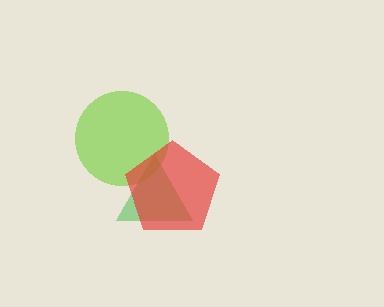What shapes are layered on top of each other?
The layered shapes are: a green triangle, a lime circle, a red pentagon.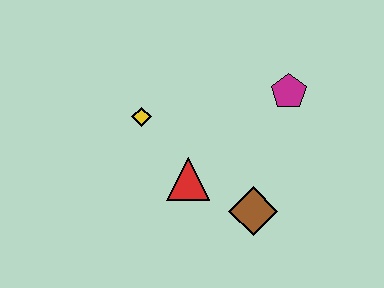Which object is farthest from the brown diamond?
The yellow diamond is farthest from the brown diamond.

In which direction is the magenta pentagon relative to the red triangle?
The magenta pentagon is to the right of the red triangle.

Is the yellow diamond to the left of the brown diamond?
Yes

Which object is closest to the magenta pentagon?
The brown diamond is closest to the magenta pentagon.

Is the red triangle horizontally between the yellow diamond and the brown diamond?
Yes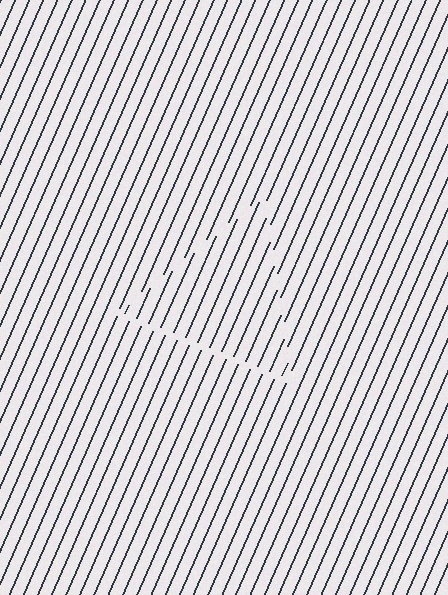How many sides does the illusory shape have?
3 sides — the line-ends trace a triangle.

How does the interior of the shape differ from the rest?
The interior of the shape contains the same grating, shifted by half a period — the contour is defined by the phase discontinuity where line-ends from the inner and outer gratings abut.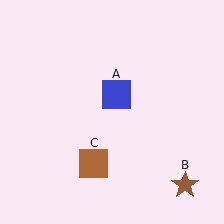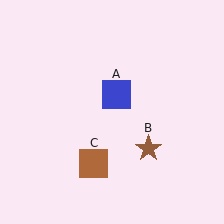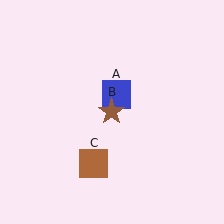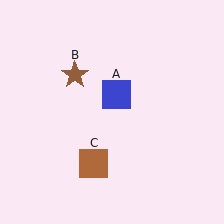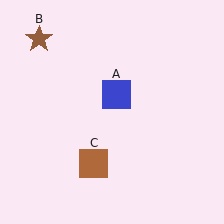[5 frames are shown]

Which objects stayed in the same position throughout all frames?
Blue square (object A) and brown square (object C) remained stationary.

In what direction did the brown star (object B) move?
The brown star (object B) moved up and to the left.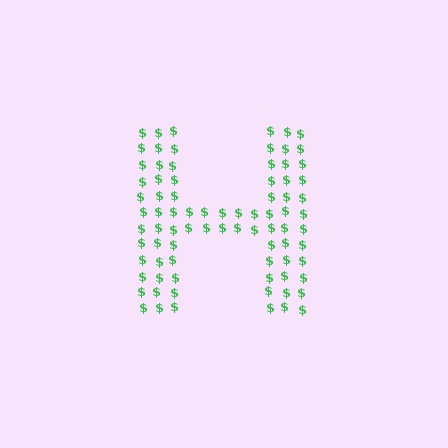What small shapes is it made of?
It is made of small dollar signs.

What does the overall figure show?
The overall figure shows the letter H.